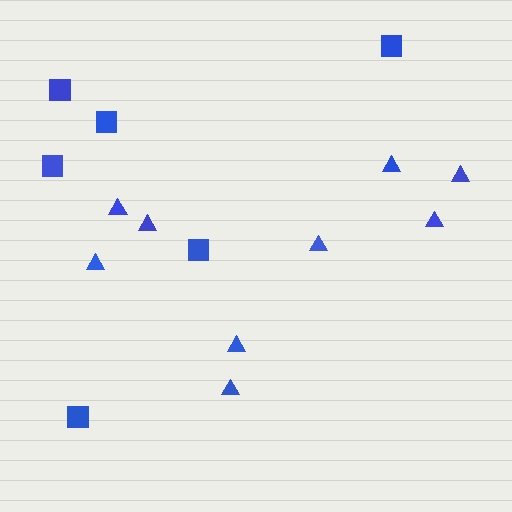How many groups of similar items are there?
There are 2 groups: one group of squares (6) and one group of triangles (9).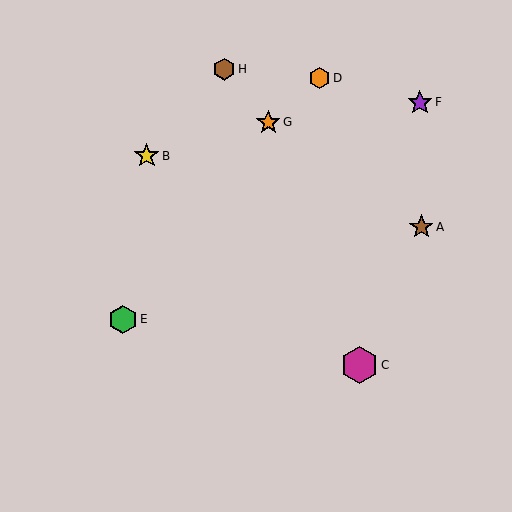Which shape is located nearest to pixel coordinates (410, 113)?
The purple star (labeled F) at (420, 102) is nearest to that location.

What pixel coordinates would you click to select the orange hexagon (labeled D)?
Click at (320, 78) to select the orange hexagon D.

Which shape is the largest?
The magenta hexagon (labeled C) is the largest.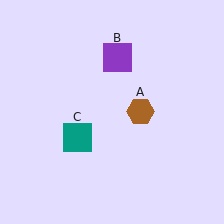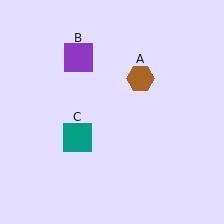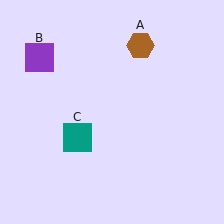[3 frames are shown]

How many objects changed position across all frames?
2 objects changed position: brown hexagon (object A), purple square (object B).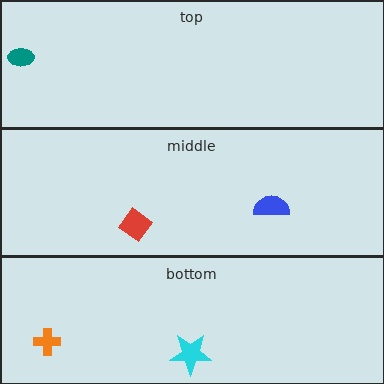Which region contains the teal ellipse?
The top region.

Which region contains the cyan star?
The bottom region.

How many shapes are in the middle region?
2.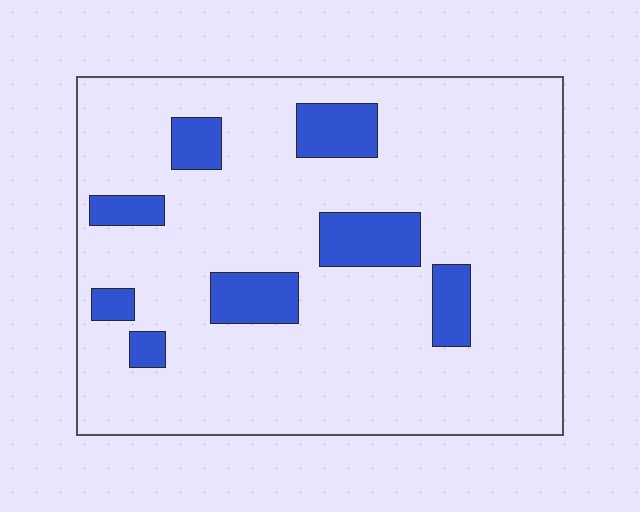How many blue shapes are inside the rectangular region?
8.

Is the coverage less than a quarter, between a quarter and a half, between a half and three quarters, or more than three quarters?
Less than a quarter.